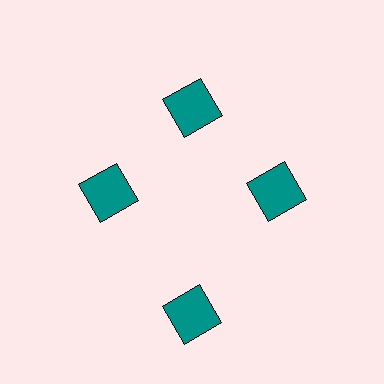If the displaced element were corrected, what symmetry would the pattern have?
It would have 4-fold rotational symmetry — the pattern would map onto itself every 90 degrees.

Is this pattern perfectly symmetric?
No. The 4 teal squares are arranged in a ring, but one element near the 6 o'clock position is pushed outward from the center, breaking the 4-fold rotational symmetry.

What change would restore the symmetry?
The symmetry would be restored by moving it inward, back onto the ring so that all 4 squares sit at equal angles and equal distance from the center.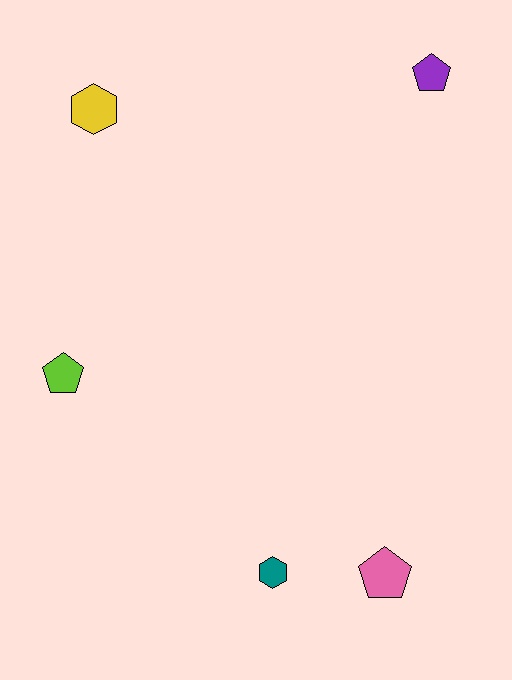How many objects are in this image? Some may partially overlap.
There are 5 objects.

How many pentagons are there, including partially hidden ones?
There are 3 pentagons.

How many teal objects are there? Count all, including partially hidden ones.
There is 1 teal object.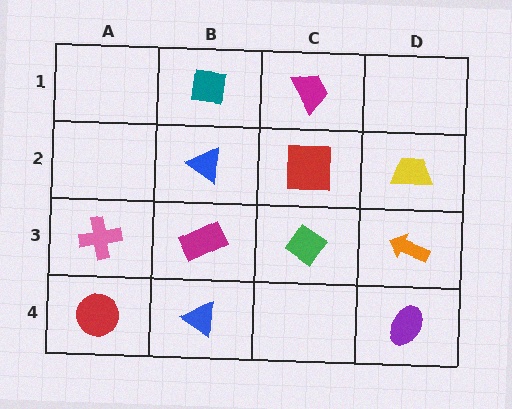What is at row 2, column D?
A yellow trapezoid.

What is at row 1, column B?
A teal square.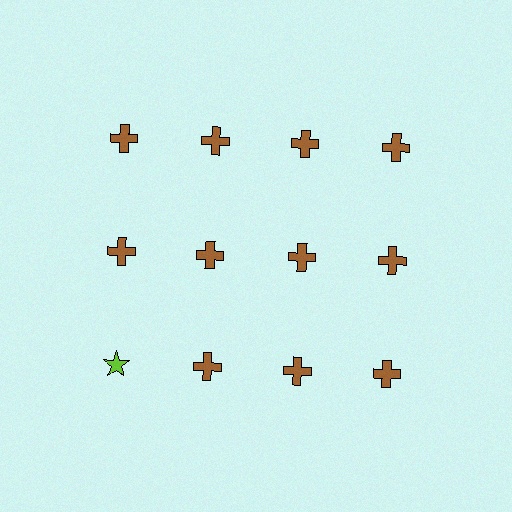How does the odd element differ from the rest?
It differs in both color (lime instead of brown) and shape (star instead of cross).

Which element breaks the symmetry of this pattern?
The lime star in the third row, leftmost column breaks the symmetry. All other shapes are brown crosses.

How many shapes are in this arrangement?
There are 12 shapes arranged in a grid pattern.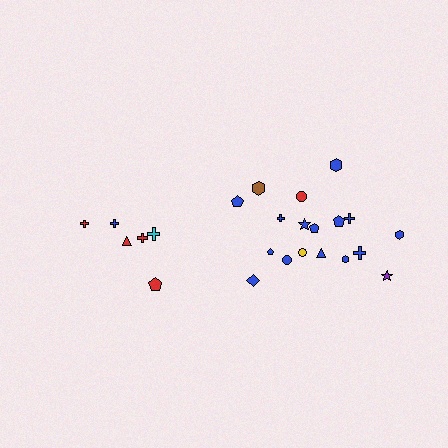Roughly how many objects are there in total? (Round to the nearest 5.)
Roughly 25 objects in total.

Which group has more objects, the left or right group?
The right group.